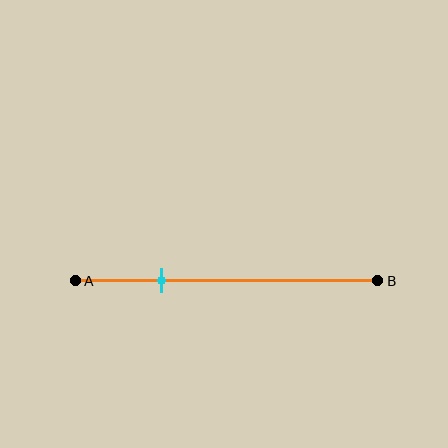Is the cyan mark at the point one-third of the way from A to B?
No, the mark is at about 30% from A, not at the 33% one-third point.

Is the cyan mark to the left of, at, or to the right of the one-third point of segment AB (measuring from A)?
The cyan mark is to the left of the one-third point of segment AB.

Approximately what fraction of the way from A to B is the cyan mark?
The cyan mark is approximately 30% of the way from A to B.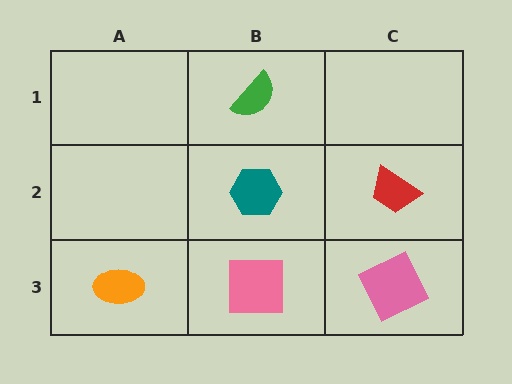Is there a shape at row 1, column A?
No, that cell is empty.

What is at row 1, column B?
A green semicircle.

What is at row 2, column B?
A teal hexagon.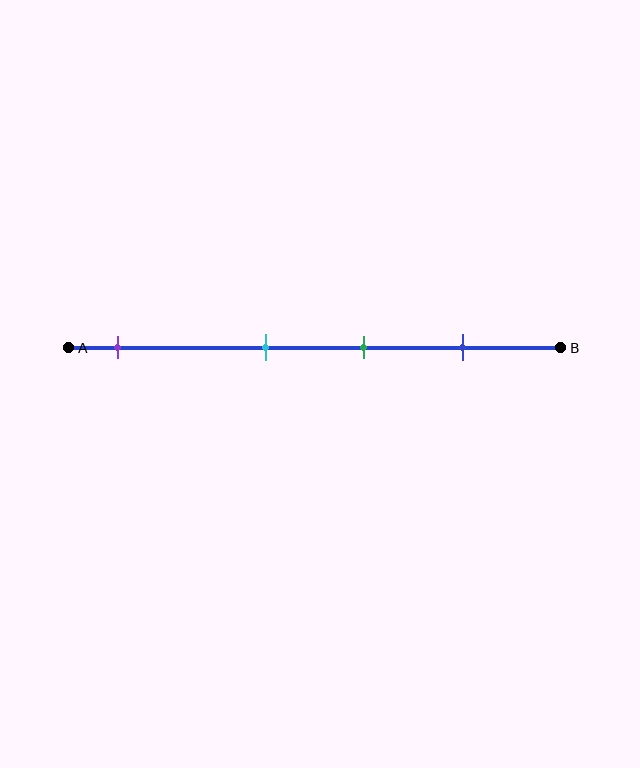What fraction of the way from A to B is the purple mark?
The purple mark is approximately 10% (0.1) of the way from A to B.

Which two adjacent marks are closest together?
The cyan and green marks are the closest adjacent pair.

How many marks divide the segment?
There are 4 marks dividing the segment.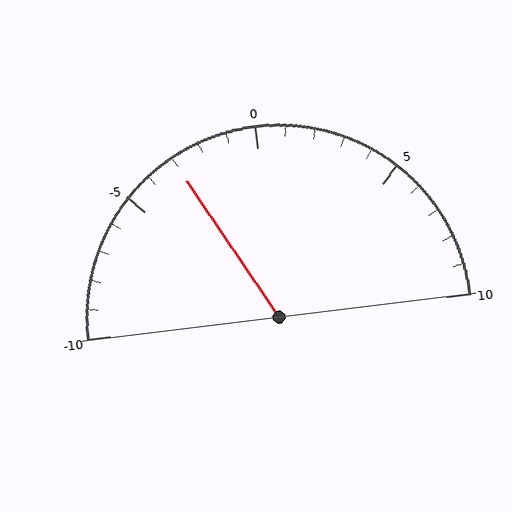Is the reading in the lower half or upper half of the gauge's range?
The reading is in the lower half of the range (-10 to 10).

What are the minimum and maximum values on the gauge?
The gauge ranges from -10 to 10.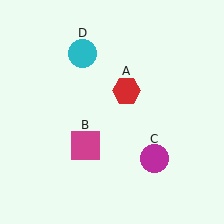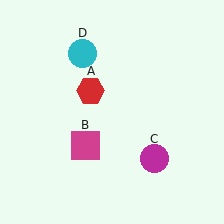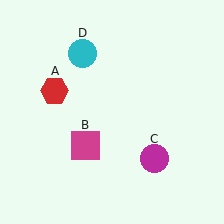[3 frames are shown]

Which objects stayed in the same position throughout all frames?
Magenta square (object B) and magenta circle (object C) and cyan circle (object D) remained stationary.